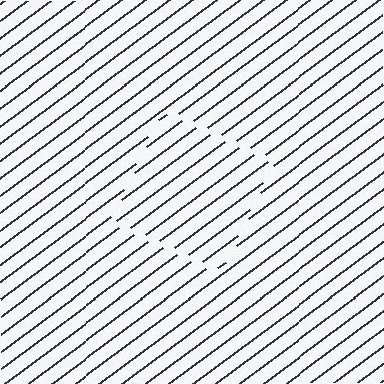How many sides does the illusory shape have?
4 sides — the line-ends trace a square.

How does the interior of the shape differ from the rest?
The interior of the shape contains the same grating, shifted by half a period — the contour is defined by the phase discontinuity where line-ends from the inner and outer gratings abut.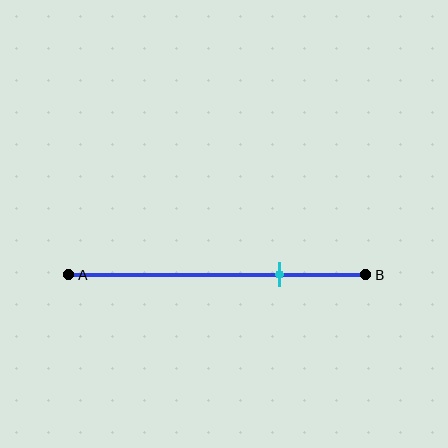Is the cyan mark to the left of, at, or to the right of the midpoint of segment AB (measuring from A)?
The cyan mark is to the right of the midpoint of segment AB.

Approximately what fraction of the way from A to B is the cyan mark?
The cyan mark is approximately 70% of the way from A to B.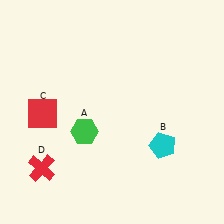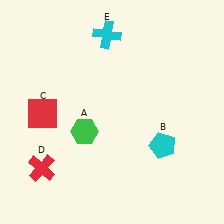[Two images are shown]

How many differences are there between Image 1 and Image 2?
There is 1 difference between the two images.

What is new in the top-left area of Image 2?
A cyan cross (E) was added in the top-left area of Image 2.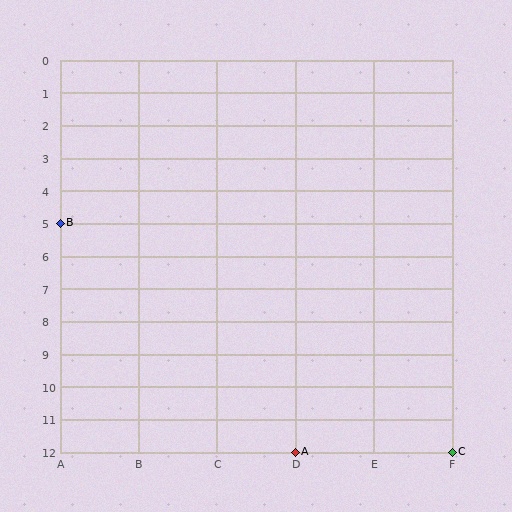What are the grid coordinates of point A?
Point A is at grid coordinates (D, 12).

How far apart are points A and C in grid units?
Points A and C are 2 columns apart.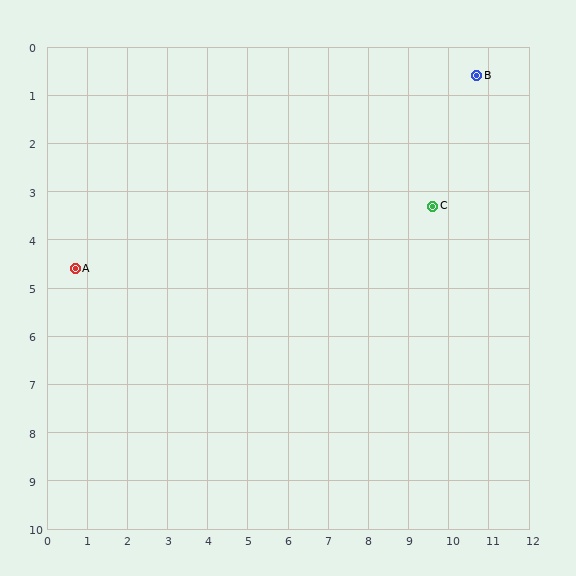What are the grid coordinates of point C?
Point C is at approximately (9.6, 3.3).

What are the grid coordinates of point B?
Point B is at approximately (10.7, 0.6).